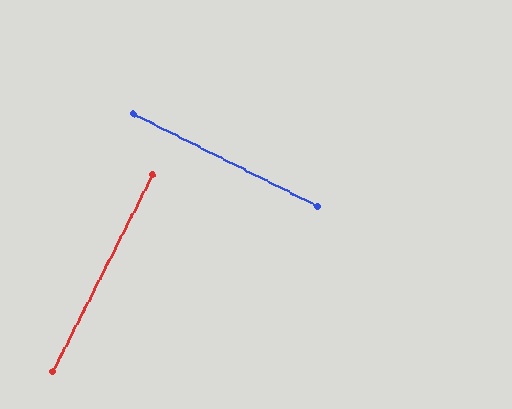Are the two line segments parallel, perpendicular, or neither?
Perpendicular — they meet at approximately 90°.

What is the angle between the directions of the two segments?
Approximately 90 degrees.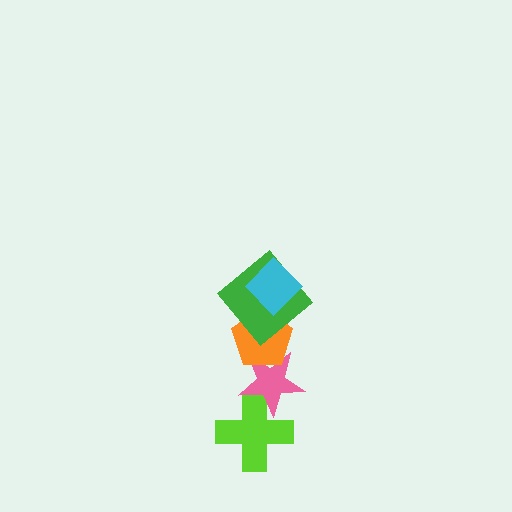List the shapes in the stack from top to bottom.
From top to bottom: the cyan diamond, the green diamond, the orange pentagon, the pink star, the lime cross.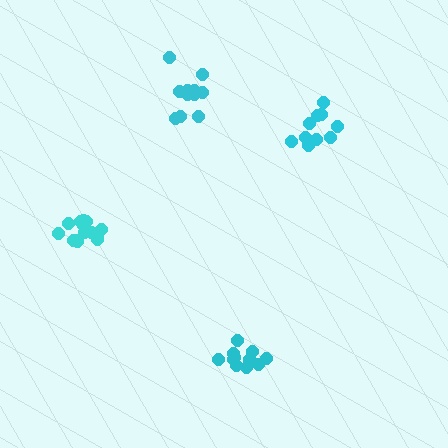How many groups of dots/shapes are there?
There are 4 groups.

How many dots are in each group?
Group 1: 10 dots, Group 2: 11 dots, Group 3: 11 dots, Group 4: 14 dots (46 total).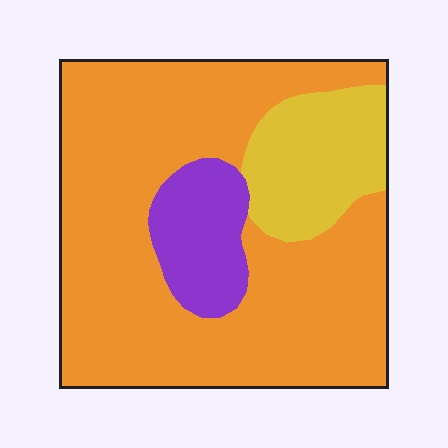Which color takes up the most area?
Orange, at roughly 70%.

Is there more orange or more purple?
Orange.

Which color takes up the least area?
Purple, at roughly 10%.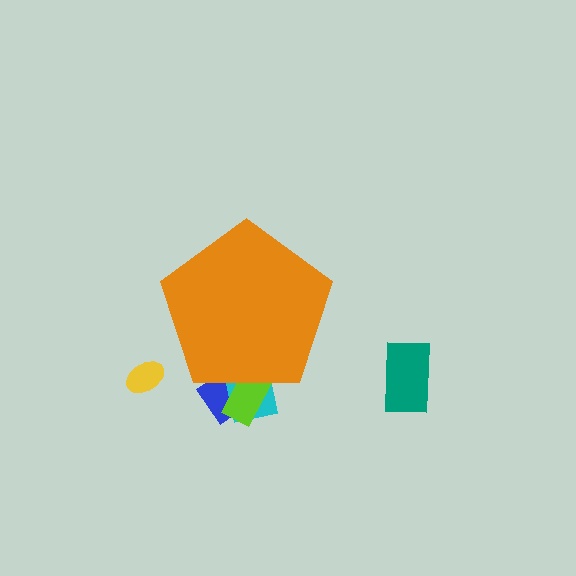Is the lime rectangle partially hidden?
Yes, the lime rectangle is partially hidden behind the orange pentagon.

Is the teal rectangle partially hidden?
No, the teal rectangle is fully visible.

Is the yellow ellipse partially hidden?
No, the yellow ellipse is fully visible.